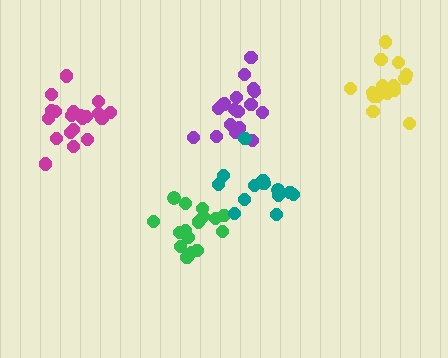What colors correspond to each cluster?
The clusters are colored: yellow, purple, green, teal, magenta.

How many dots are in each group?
Group 1: 15 dots, Group 2: 18 dots, Group 3: 16 dots, Group 4: 14 dots, Group 5: 20 dots (83 total).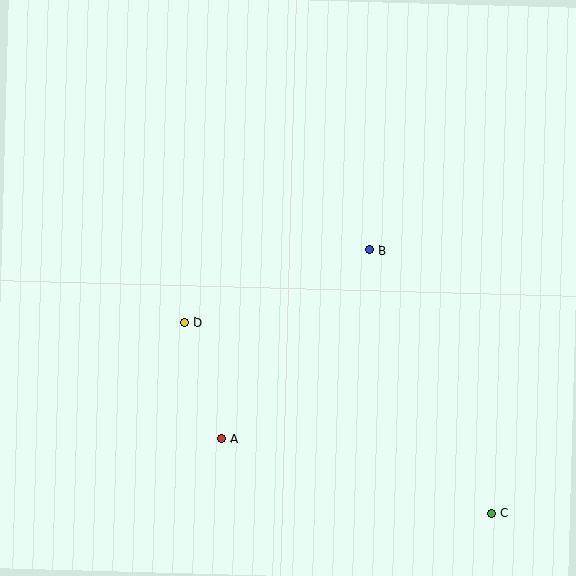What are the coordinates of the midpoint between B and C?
The midpoint between B and C is at (430, 381).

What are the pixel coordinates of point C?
Point C is at (491, 513).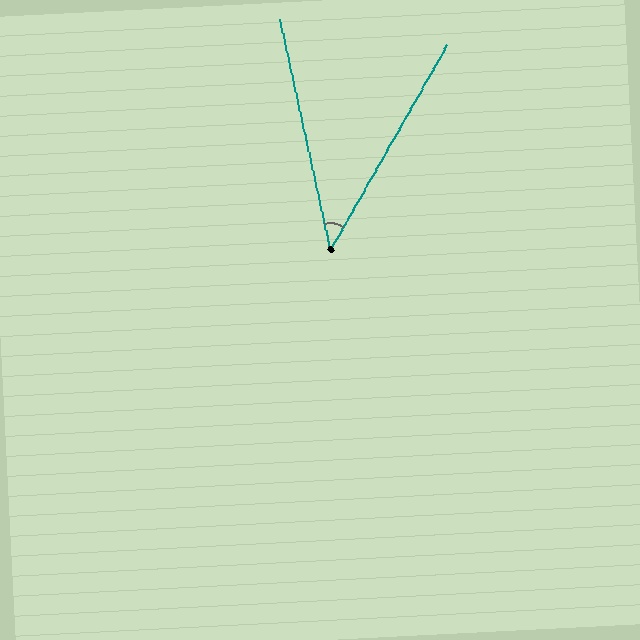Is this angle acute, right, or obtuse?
It is acute.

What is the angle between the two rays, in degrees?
Approximately 42 degrees.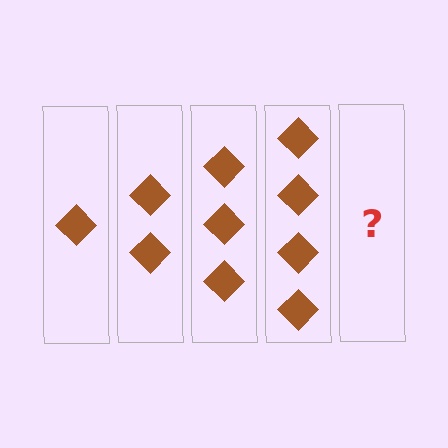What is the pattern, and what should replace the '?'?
The pattern is that each step adds one more diamond. The '?' should be 5 diamonds.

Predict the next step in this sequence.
The next step is 5 diamonds.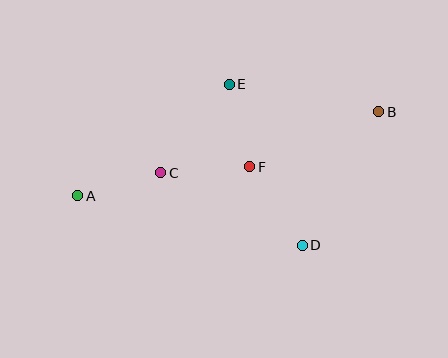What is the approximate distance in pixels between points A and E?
The distance between A and E is approximately 188 pixels.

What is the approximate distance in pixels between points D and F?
The distance between D and F is approximately 94 pixels.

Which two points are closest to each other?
Points E and F are closest to each other.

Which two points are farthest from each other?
Points A and B are farthest from each other.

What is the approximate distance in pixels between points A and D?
The distance between A and D is approximately 230 pixels.